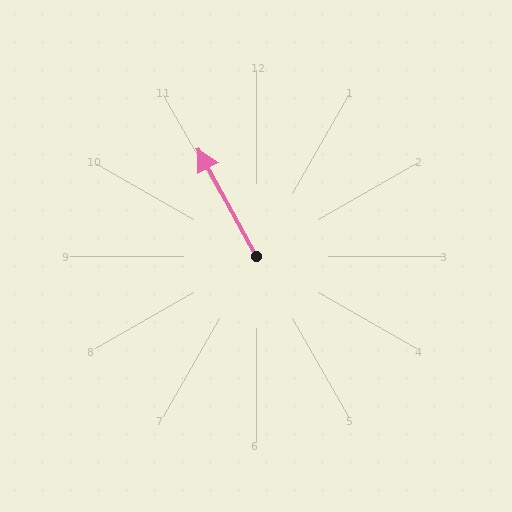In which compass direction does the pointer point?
Northwest.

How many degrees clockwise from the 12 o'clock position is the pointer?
Approximately 331 degrees.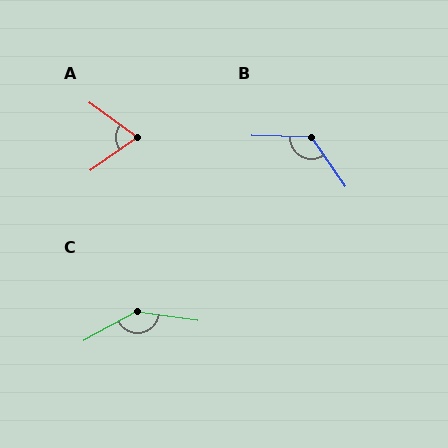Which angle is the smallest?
A, at approximately 71 degrees.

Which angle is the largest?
C, at approximately 143 degrees.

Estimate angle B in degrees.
Approximately 125 degrees.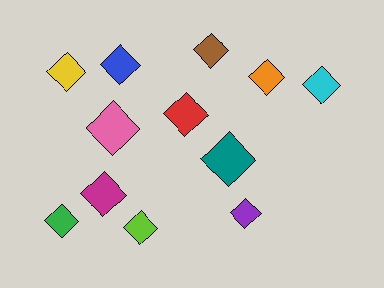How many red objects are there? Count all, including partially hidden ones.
There is 1 red object.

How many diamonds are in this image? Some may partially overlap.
There are 12 diamonds.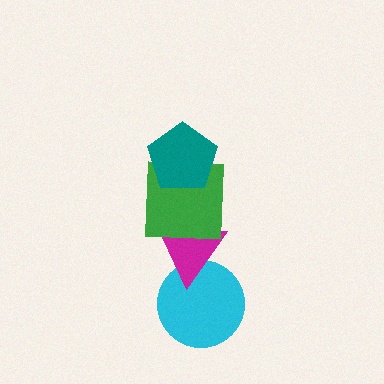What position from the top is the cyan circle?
The cyan circle is 4th from the top.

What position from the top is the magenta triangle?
The magenta triangle is 3rd from the top.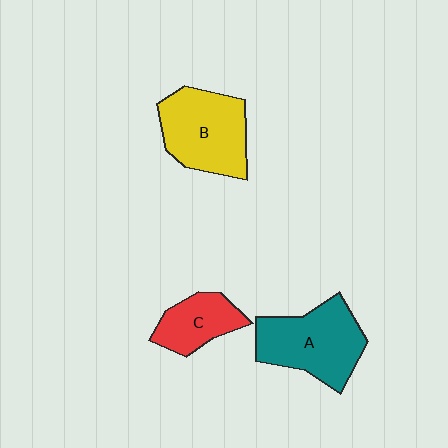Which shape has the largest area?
Shape A (teal).